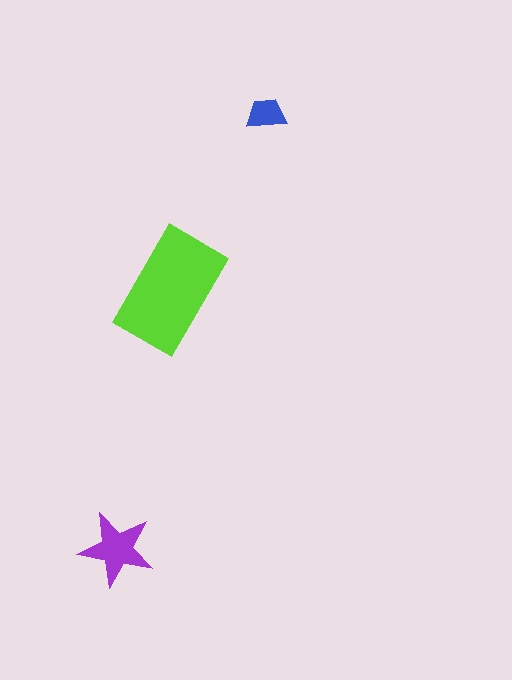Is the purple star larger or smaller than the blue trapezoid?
Larger.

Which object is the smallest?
The blue trapezoid.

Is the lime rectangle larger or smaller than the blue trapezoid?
Larger.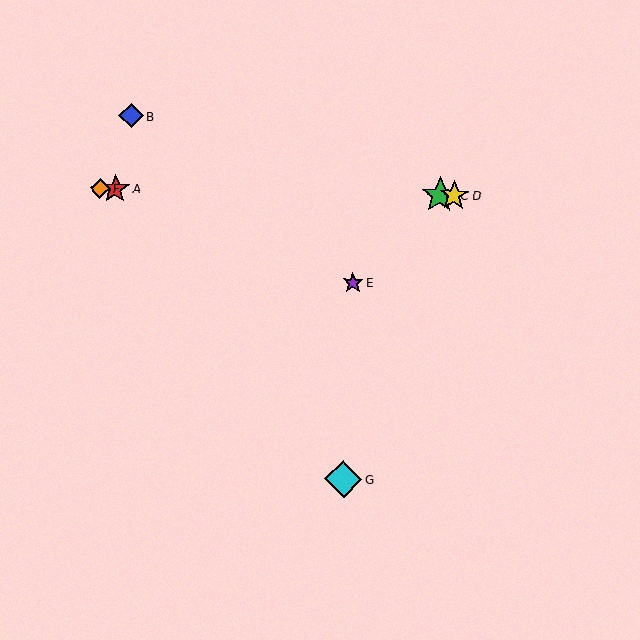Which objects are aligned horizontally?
Objects A, C, D, F are aligned horizontally.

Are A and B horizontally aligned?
No, A is at y≈189 and B is at y≈116.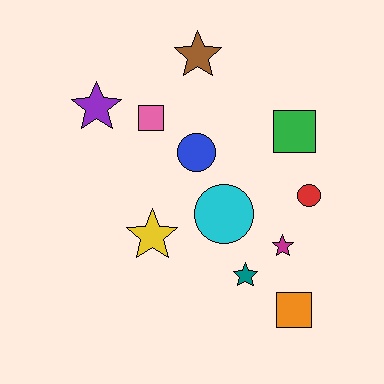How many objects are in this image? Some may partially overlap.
There are 11 objects.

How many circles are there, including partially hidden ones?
There are 3 circles.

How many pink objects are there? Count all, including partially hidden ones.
There is 1 pink object.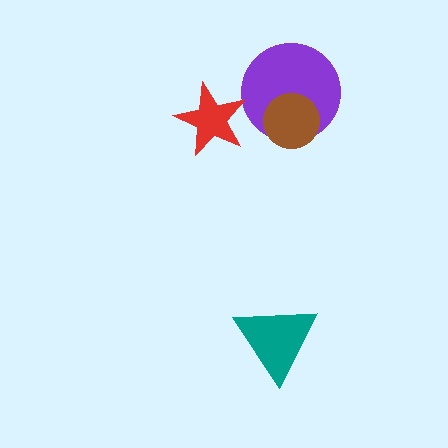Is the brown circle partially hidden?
No, no other shape covers it.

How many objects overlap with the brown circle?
1 object overlaps with the brown circle.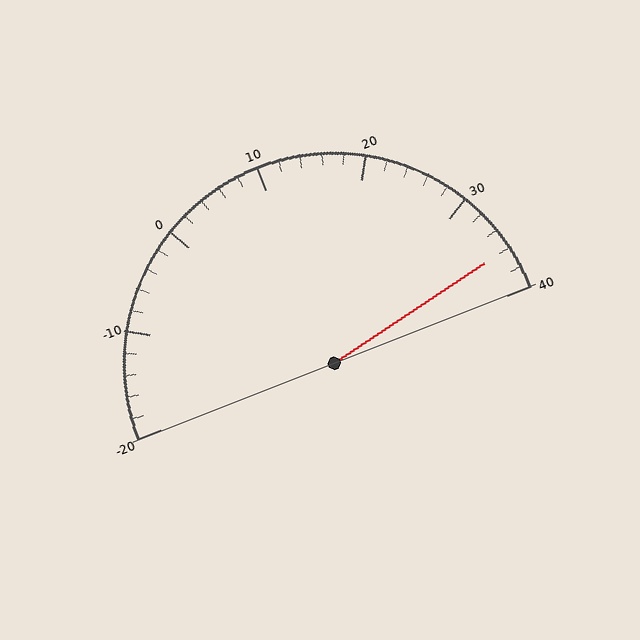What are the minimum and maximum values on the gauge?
The gauge ranges from -20 to 40.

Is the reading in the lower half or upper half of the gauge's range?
The reading is in the upper half of the range (-20 to 40).